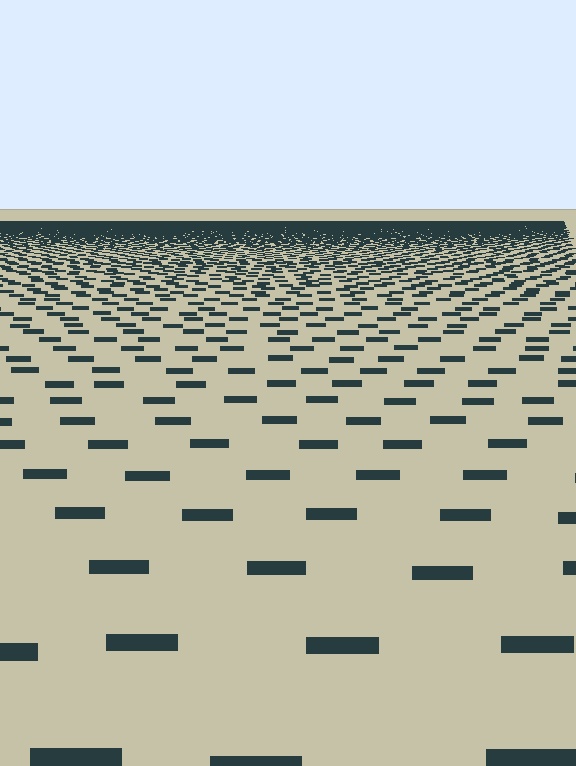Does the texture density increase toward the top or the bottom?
Density increases toward the top.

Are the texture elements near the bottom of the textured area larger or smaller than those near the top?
Larger. Near the bottom, elements are closer to the viewer and appear at a bigger on-screen size.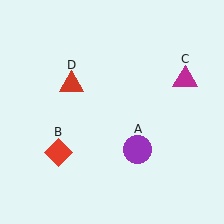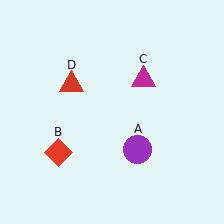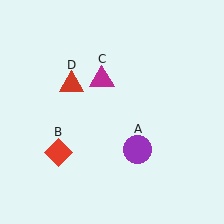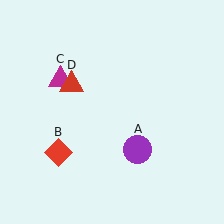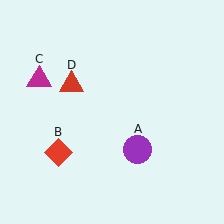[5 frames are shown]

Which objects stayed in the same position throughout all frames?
Purple circle (object A) and red diamond (object B) and red triangle (object D) remained stationary.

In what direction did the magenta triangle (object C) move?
The magenta triangle (object C) moved left.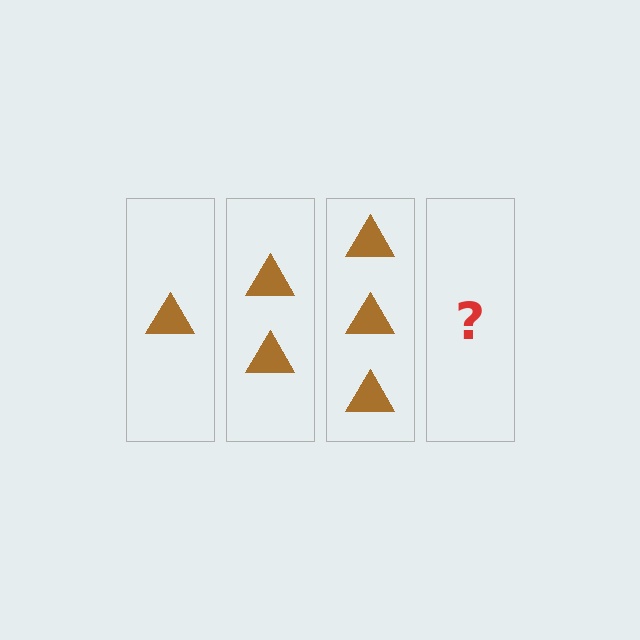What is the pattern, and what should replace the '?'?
The pattern is that each step adds one more triangle. The '?' should be 4 triangles.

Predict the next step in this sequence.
The next step is 4 triangles.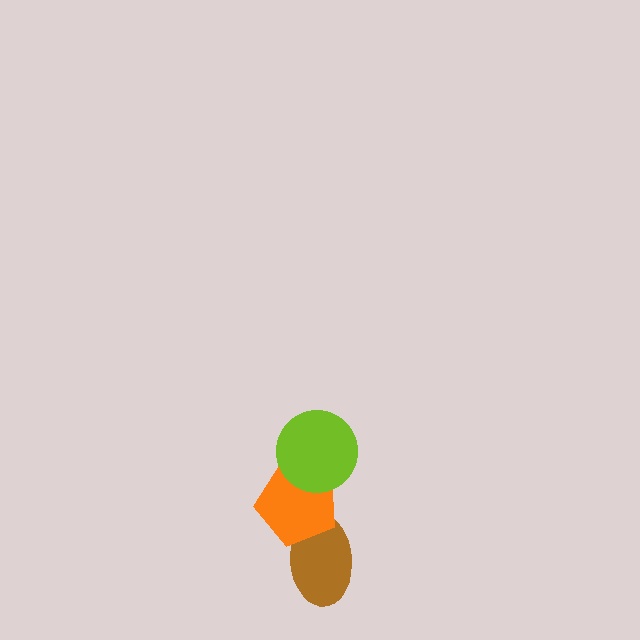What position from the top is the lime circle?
The lime circle is 1st from the top.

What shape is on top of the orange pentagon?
The lime circle is on top of the orange pentagon.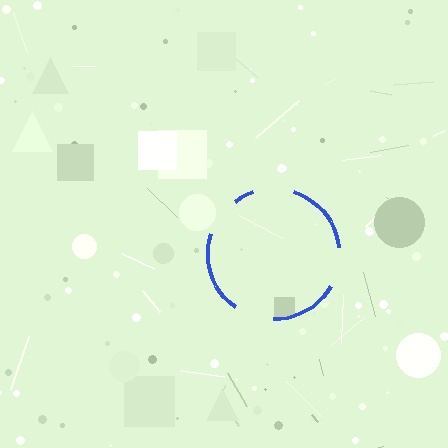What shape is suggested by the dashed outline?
The dashed outline suggests a circle.